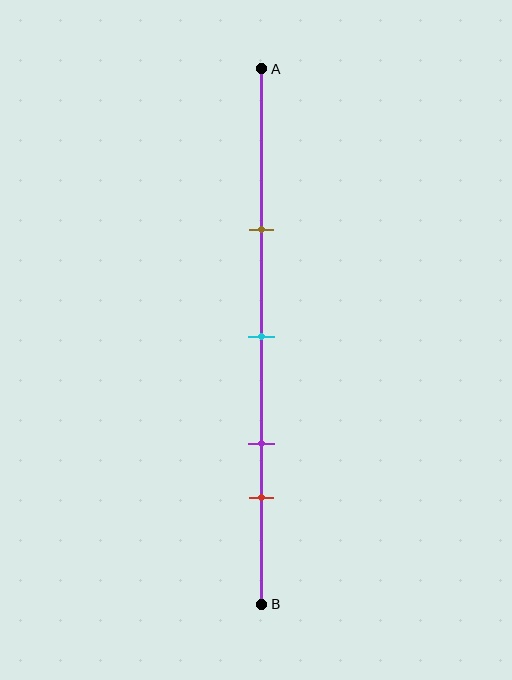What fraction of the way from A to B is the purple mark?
The purple mark is approximately 70% (0.7) of the way from A to B.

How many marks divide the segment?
There are 4 marks dividing the segment.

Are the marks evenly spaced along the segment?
No, the marks are not evenly spaced.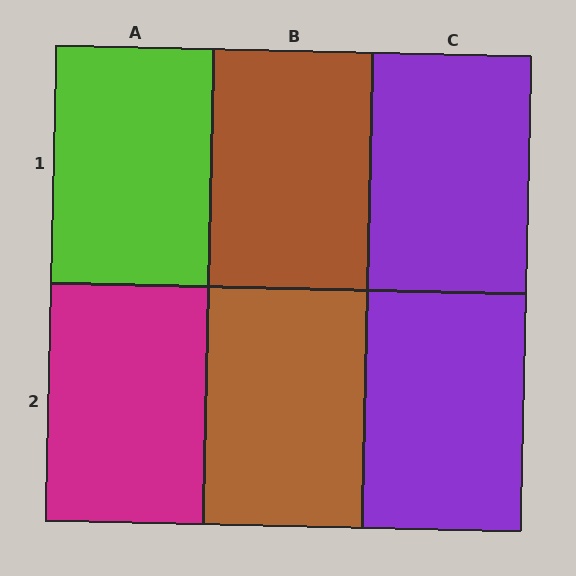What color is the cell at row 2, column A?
Magenta.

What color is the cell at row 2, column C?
Purple.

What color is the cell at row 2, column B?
Brown.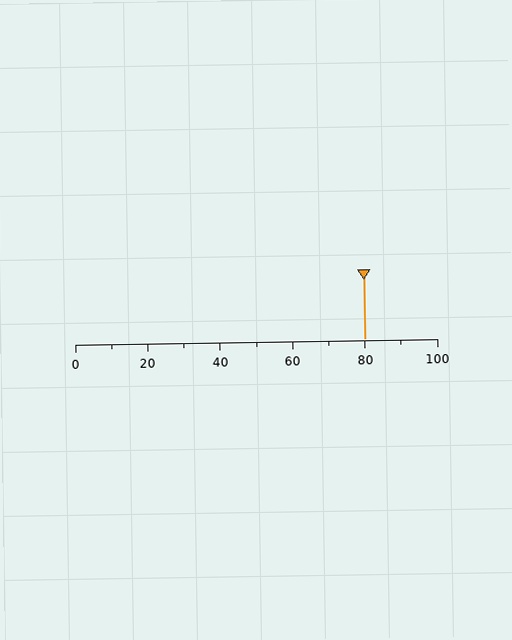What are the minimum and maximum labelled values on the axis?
The axis runs from 0 to 100.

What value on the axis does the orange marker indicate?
The marker indicates approximately 80.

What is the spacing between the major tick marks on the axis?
The major ticks are spaced 20 apart.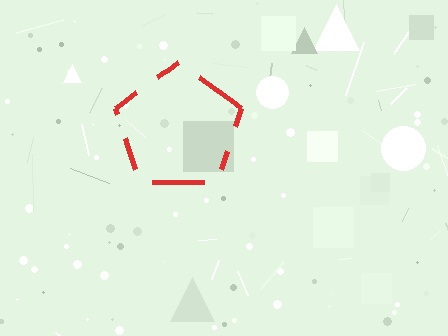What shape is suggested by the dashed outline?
The dashed outline suggests a pentagon.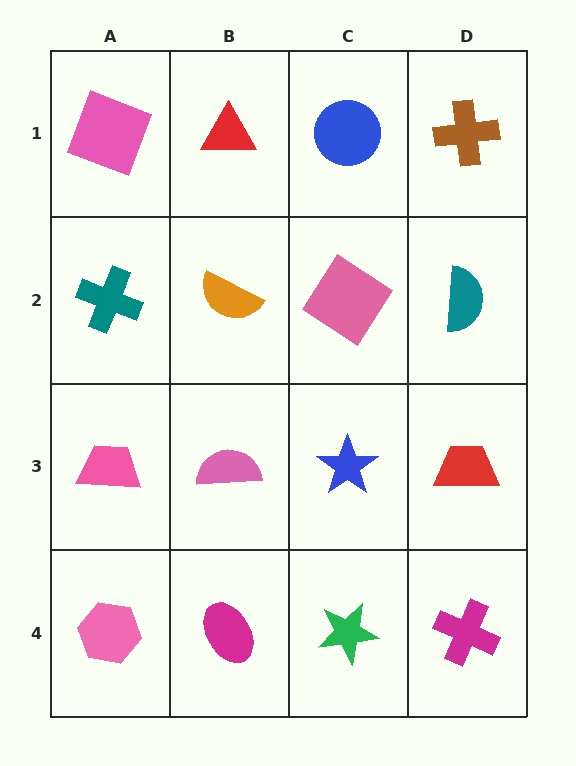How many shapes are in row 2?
4 shapes.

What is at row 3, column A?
A pink trapezoid.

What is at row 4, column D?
A magenta cross.